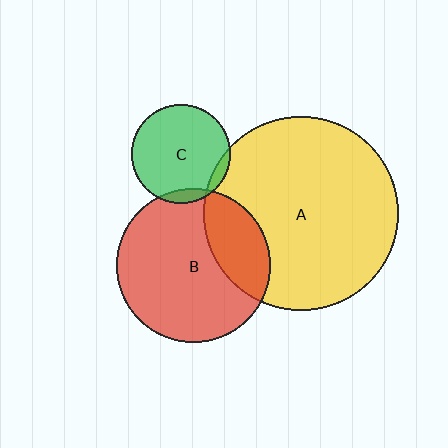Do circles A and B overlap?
Yes.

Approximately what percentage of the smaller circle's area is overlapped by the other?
Approximately 25%.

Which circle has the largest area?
Circle A (yellow).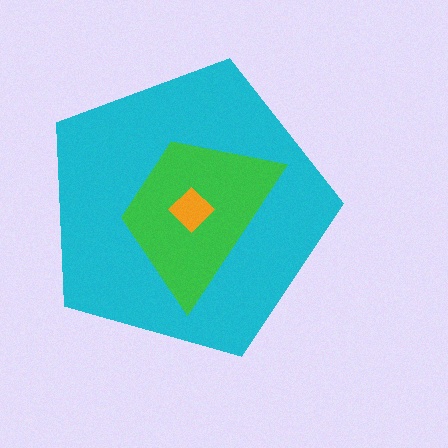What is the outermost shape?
The cyan pentagon.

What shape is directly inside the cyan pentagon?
The green trapezoid.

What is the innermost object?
The orange diamond.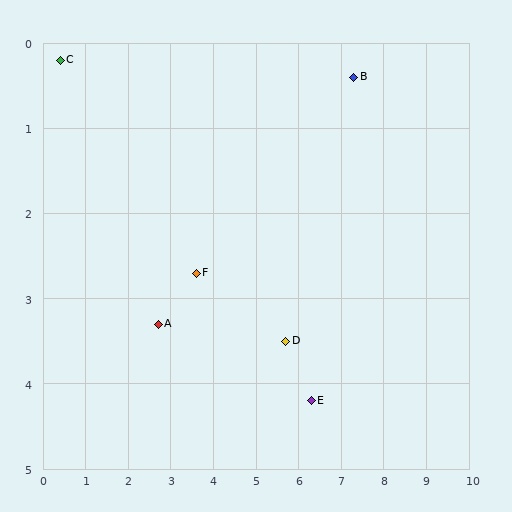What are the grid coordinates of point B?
Point B is at approximately (7.3, 0.4).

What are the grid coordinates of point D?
Point D is at approximately (5.7, 3.5).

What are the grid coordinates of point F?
Point F is at approximately (3.6, 2.7).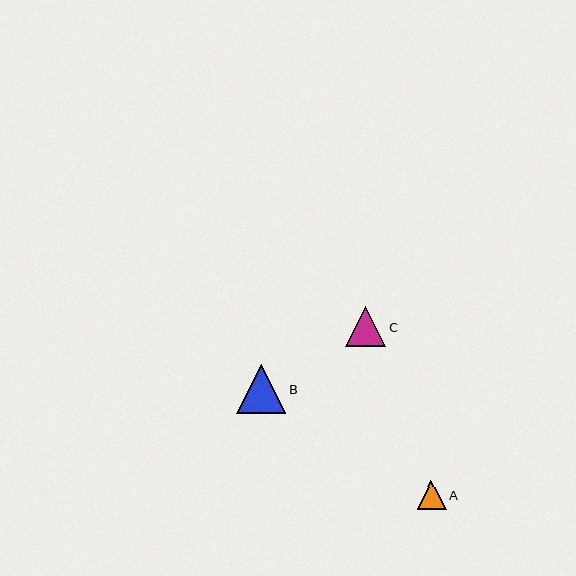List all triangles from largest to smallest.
From largest to smallest: B, C, A.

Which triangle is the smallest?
Triangle A is the smallest with a size of approximately 29 pixels.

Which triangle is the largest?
Triangle B is the largest with a size of approximately 49 pixels.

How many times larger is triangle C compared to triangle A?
Triangle C is approximately 1.4 times the size of triangle A.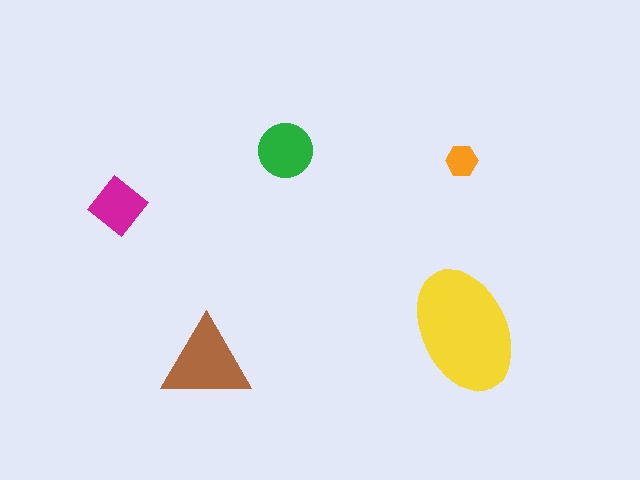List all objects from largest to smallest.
The yellow ellipse, the brown triangle, the green circle, the magenta diamond, the orange hexagon.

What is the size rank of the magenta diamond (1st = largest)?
4th.